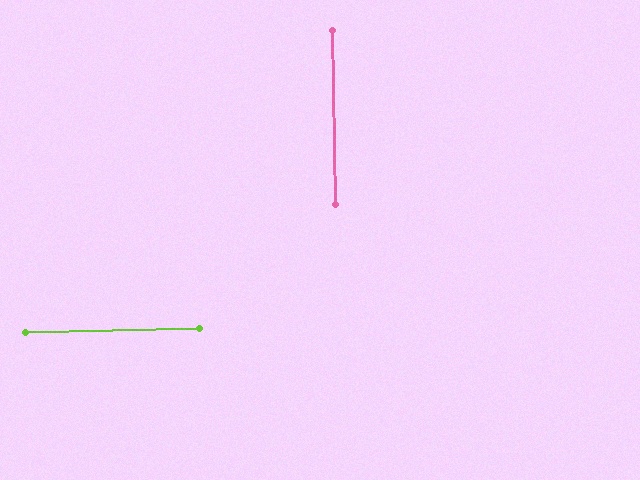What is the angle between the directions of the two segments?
Approximately 90 degrees.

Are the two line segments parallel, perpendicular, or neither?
Perpendicular — they meet at approximately 90°.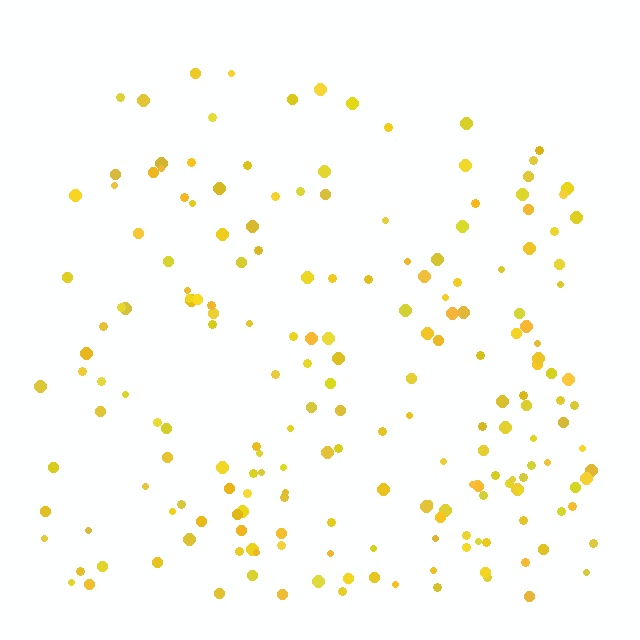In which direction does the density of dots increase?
From top to bottom, with the bottom side densest.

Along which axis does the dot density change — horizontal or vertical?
Vertical.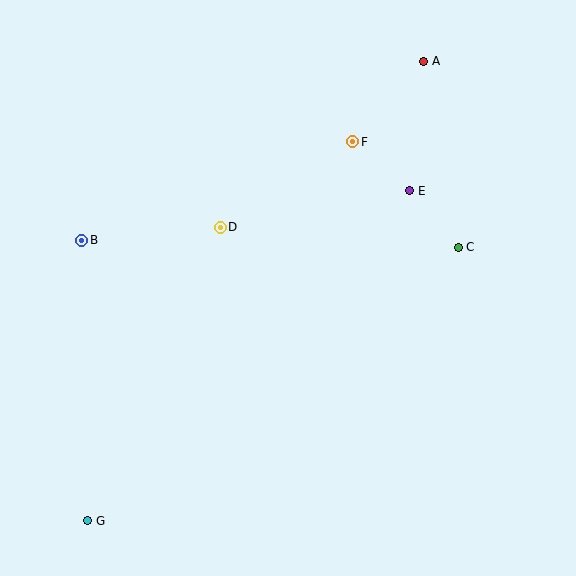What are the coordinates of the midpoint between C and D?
The midpoint between C and D is at (339, 237).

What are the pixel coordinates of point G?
Point G is at (88, 521).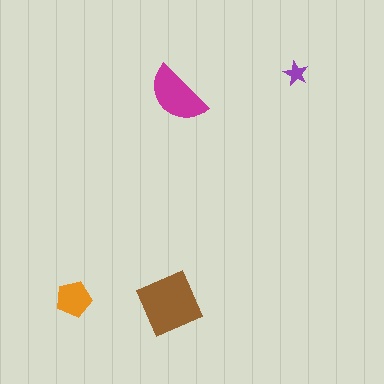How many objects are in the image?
There are 4 objects in the image.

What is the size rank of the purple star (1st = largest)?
4th.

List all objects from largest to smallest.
The brown square, the magenta semicircle, the orange pentagon, the purple star.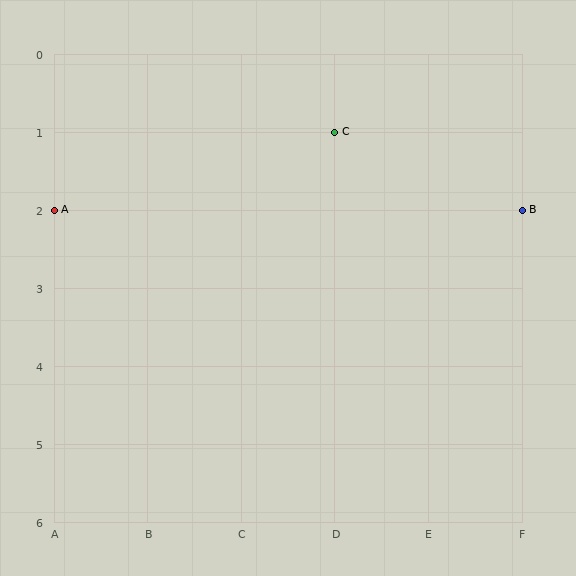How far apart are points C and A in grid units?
Points C and A are 3 columns and 1 row apart (about 3.2 grid units diagonally).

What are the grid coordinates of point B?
Point B is at grid coordinates (F, 2).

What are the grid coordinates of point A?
Point A is at grid coordinates (A, 2).